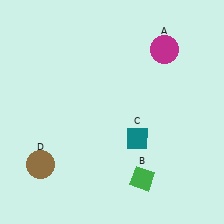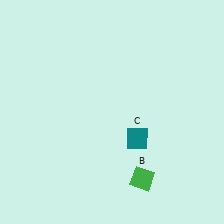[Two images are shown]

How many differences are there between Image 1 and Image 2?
There are 2 differences between the two images.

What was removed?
The brown circle (D), the magenta circle (A) were removed in Image 2.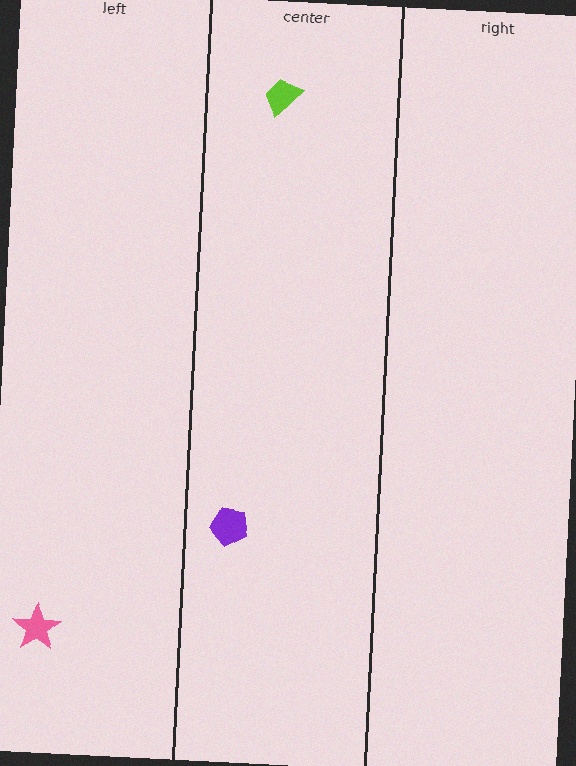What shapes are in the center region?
The purple pentagon, the lime trapezoid.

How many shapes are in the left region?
1.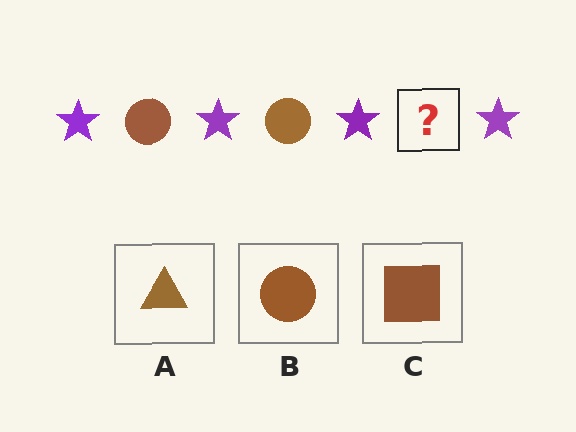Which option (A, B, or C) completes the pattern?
B.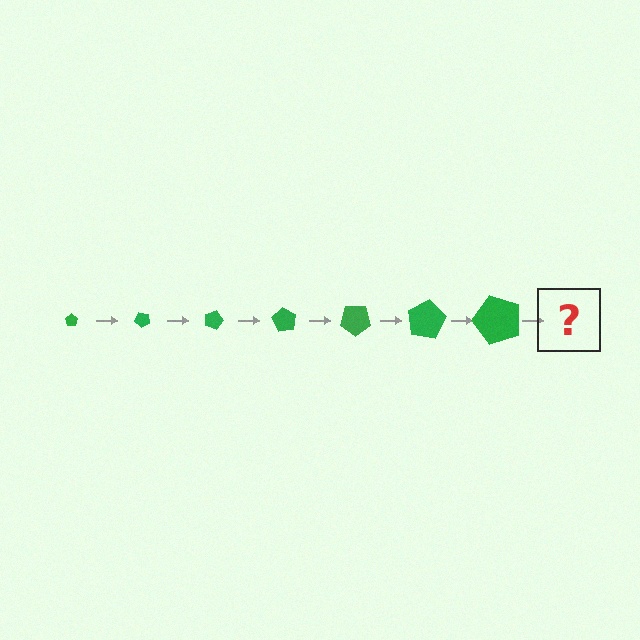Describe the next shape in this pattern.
It should be a pentagon, larger than the previous one and rotated 315 degrees from the start.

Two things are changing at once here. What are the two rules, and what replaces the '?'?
The two rules are that the pentagon grows larger each step and it rotates 45 degrees each step. The '?' should be a pentagon, larger than the previous one and rotated 315 degrees from the start.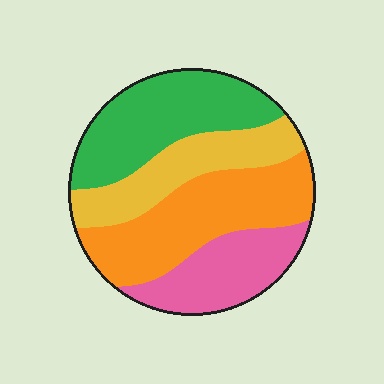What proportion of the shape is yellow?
Yellow covers 20% of the shape.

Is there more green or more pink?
Green.